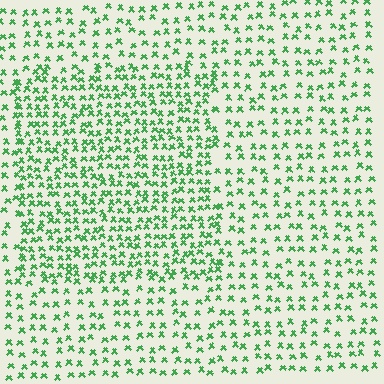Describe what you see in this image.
The image contains small green elements arranged at two different densities. A rectangle-shaped region is visible where the elements are more densely packed than the surrounding area.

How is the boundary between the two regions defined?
The boundary is defined by a change in element density (approximately 1.8x ratio). All elements are the same color, size, and shape.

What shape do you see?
I see a rectangle.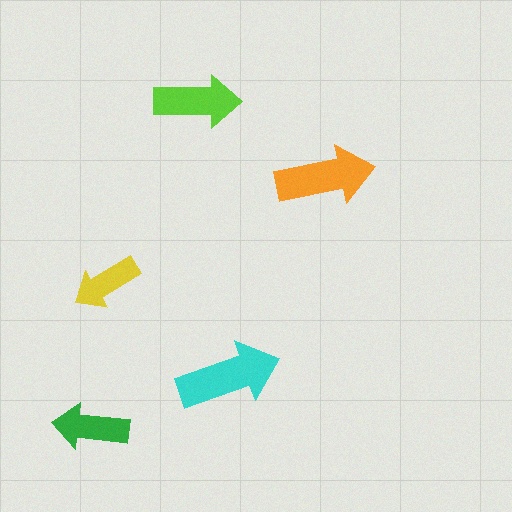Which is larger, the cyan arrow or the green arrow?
The cyan one.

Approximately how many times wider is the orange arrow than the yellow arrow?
About 1.5 times wider.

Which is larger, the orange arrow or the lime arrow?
The orange one.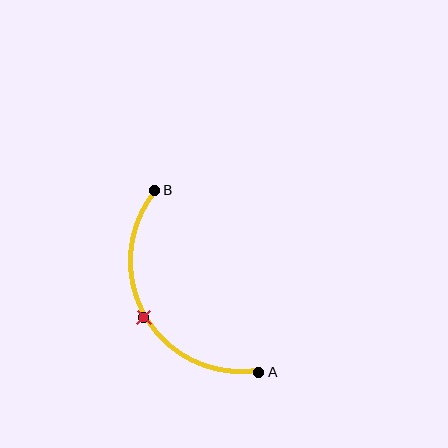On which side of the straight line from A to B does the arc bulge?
The arc bulges to the left of the straight line connecting A and B.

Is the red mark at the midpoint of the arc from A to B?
Yes. The red mark lies on the arc at equal arc-length from both A and B — it is the arc midpoint.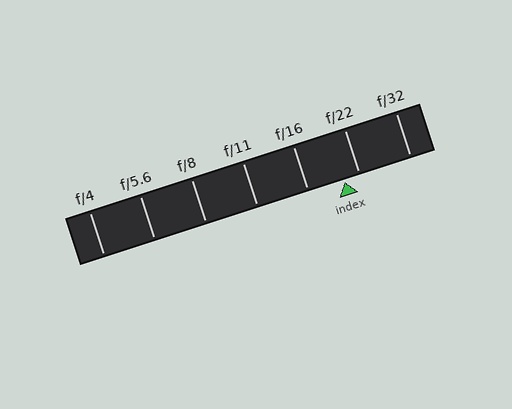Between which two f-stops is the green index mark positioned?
The index mark is between f/16 and f/22.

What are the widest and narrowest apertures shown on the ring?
The widest aperture shown is f/4 and the narrowest is f/32.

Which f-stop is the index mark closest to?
The index mark is closest to f/22.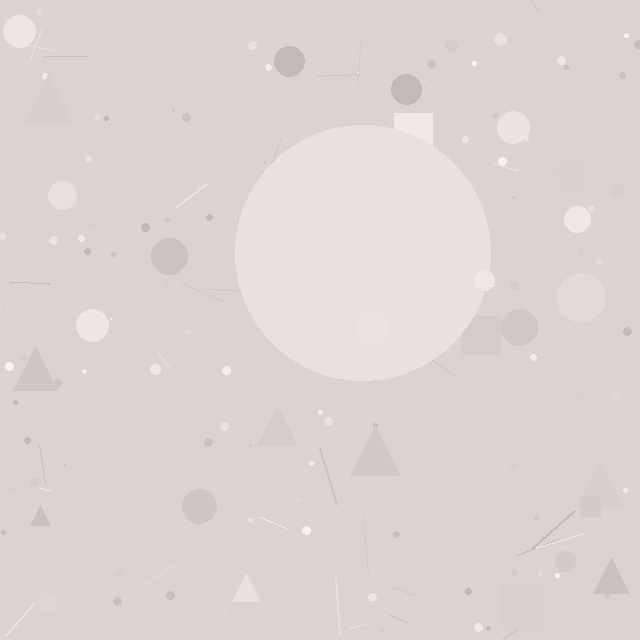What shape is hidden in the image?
A circle is hidden in the image.